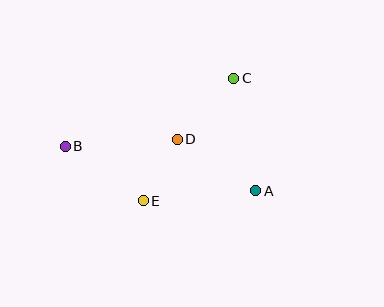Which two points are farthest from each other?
Points A and B are farthest from each other.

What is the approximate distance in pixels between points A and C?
The distance between A and C is approximately 115 pixels.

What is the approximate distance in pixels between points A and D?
The distance between A and D is approximately 94 pixels.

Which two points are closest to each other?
Points D and E are closest to each other.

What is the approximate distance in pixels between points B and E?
The distance between B and E is approximately 95 pixels.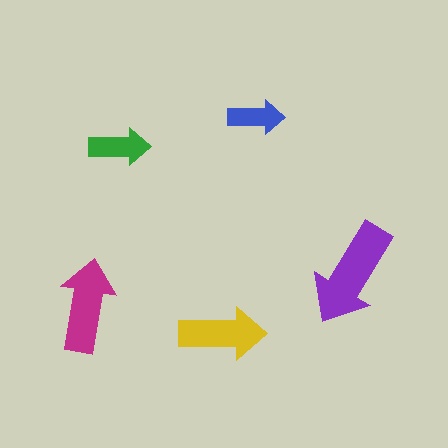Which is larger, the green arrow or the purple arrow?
The purple one.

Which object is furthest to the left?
The magenta arrow is leftmost.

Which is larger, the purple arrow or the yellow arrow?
The purple one.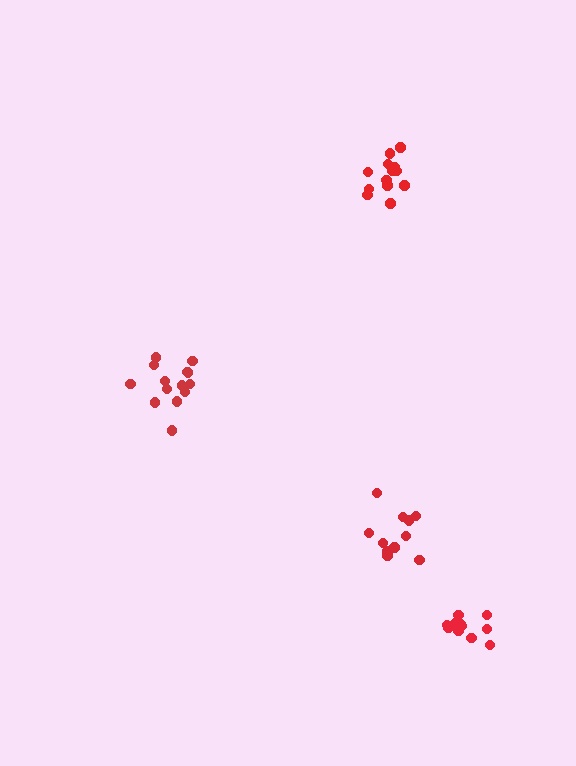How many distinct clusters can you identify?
There are 4 distinct clusters.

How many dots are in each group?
Group 1: 11 dots, Group 2: 11 dots, Group 3: 13 dots, Group 4: 14 dots (49 total).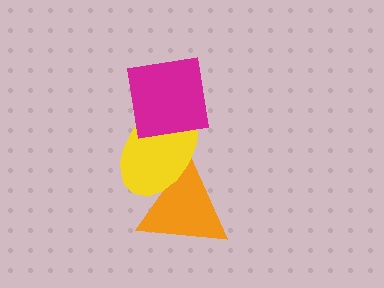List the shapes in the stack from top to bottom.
From top to bottom: the magenta square, the yellow ellipse, the orange triangle.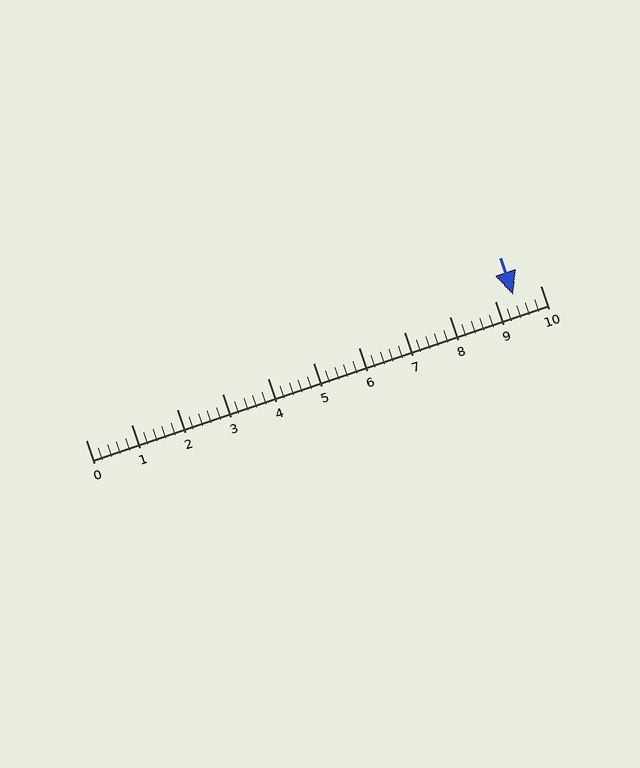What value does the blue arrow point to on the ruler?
The blue arrow points to approximately 9.4.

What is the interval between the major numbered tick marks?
The major tick marks are spaced 1 units apart.